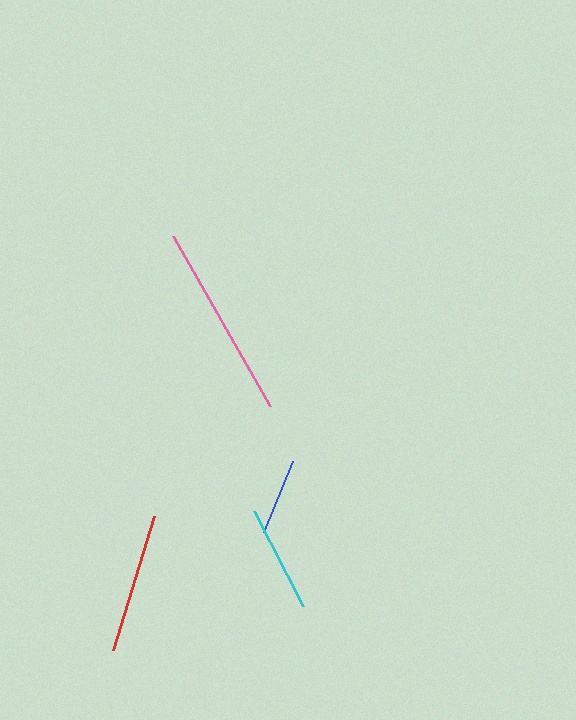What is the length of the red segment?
The red segment is approximately 140 pixels long.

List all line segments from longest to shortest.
From longest to shortest: pink, red, cyan, blue.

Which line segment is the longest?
The pink line is the longest at approximately 195 pixels.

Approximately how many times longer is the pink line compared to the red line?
The pink line is approximately 1.4 times the length of the red line.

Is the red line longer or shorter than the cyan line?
The red line is longer than the cyan line.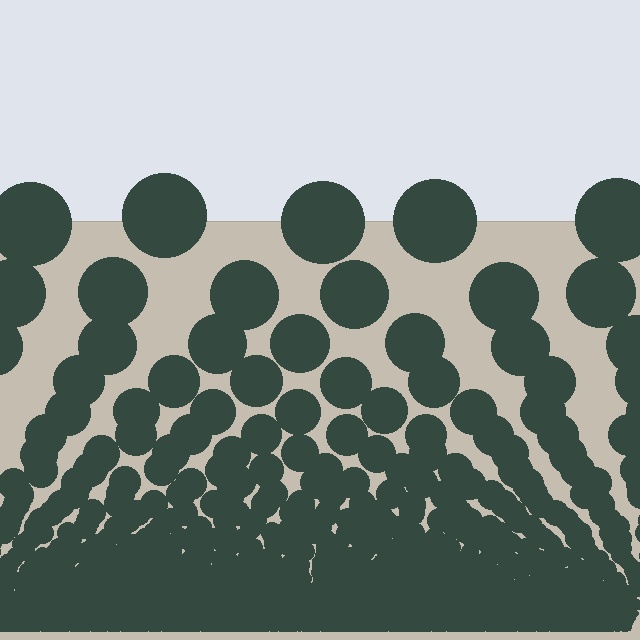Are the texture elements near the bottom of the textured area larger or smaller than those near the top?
Smaller. The gradient is inverted — elements near the bottom are smaller and denser.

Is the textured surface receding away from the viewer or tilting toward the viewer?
The surface appears to tilt toward the viewer. Texture elements get larger and sparser toward the top.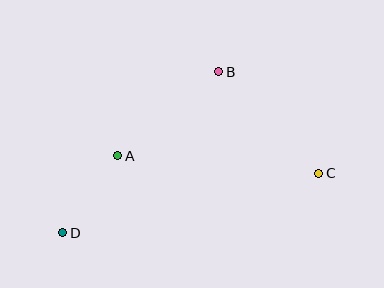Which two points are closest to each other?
Points A and D are closest to each other.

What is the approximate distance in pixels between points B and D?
The distance between B and D is approximately 224 pixels.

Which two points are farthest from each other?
Points C and D are farthest from each other.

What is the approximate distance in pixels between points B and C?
The distance between B and C is approximately 142 pixels.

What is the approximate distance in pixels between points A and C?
The distance between A and C is approximately 202 pixels.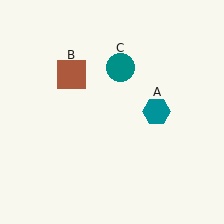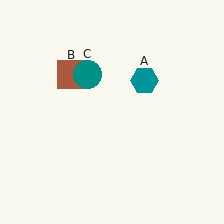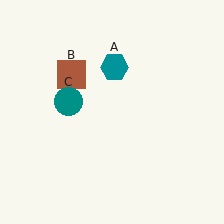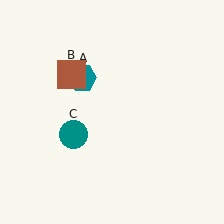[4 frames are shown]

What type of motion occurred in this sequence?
The teal hexagon (object A), teal circle (object C) rotated counterclockwise around the center of the scene.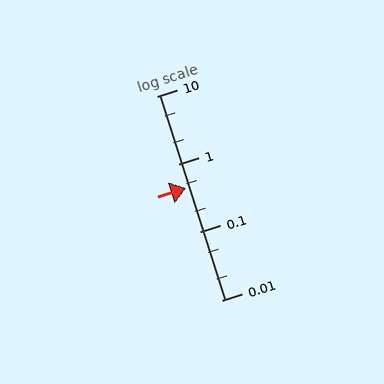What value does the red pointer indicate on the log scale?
The pointer indicates approximately 0.44.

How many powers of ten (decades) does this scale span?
The scale spans 3 decades, from 0.01 to 10.